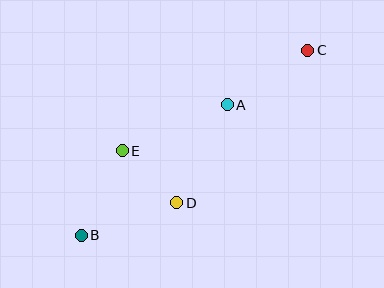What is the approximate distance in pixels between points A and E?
The distance between A and E is approximately 115 pixels.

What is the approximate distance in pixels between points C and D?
The distance between C and D is approximately 201 pixels.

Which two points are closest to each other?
Points D and E are closest to each other.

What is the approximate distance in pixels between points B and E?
The distance between B and E is approximately 94 pixels.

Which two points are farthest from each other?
Points B and C are farthest from each other.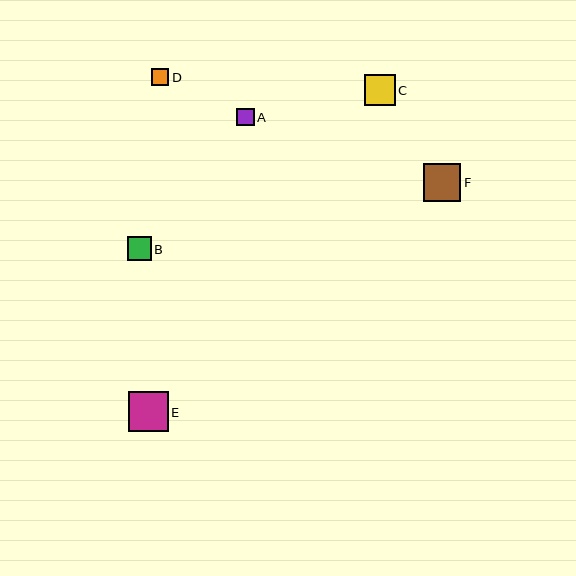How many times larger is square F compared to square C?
Square F is approximately 1.2 times the size of square C.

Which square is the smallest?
Square D is the smallest with a size of approximately 17 pixels.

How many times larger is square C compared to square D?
Square C is approximately 1.8 times the size of square D.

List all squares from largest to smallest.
From largest to smallest: E, F, C, B, A, D.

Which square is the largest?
Square E is the largest with a size of approximately 40 pixels.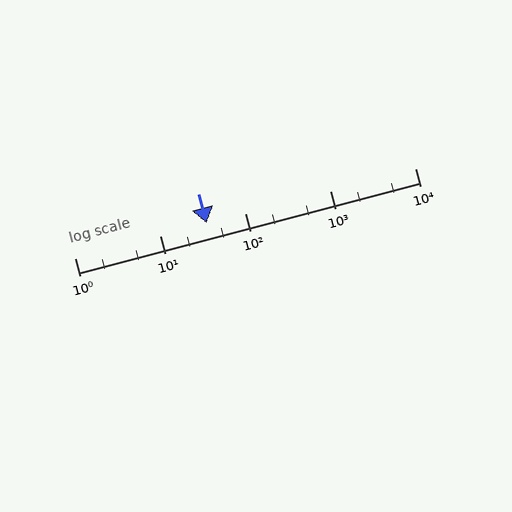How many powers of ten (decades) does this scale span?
The scale spans 4 decades, from 1 to 10000.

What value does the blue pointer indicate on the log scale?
The pointer indicates approximately 36.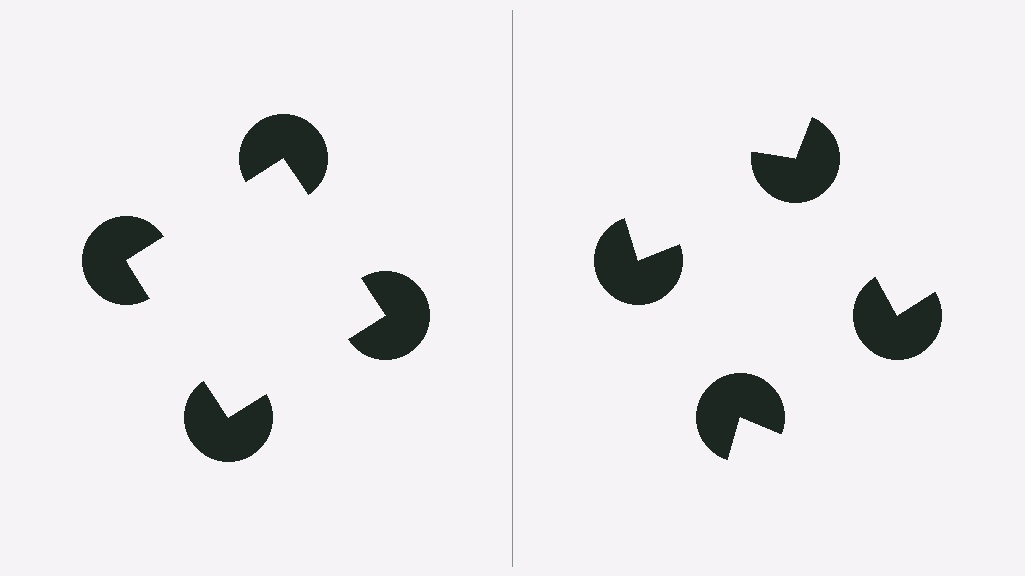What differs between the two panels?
The pac-man discs are positioned identically on both sides; only the wedge orientations differ. On the left they align to a square; on the right they are misaligned.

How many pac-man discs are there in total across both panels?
8 — 4 on each side.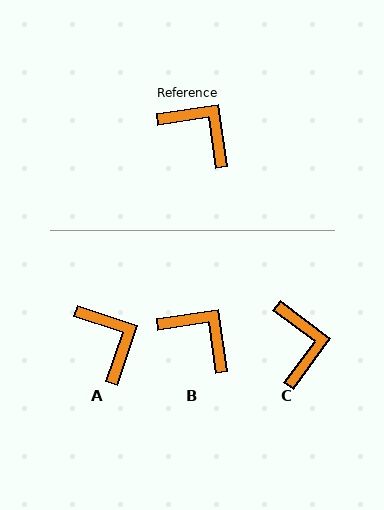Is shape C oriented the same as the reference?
No, it is off by about 45 degrees.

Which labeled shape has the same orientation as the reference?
B.